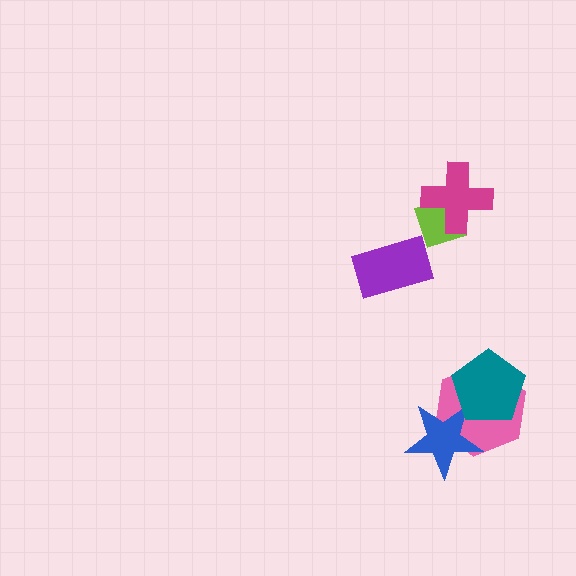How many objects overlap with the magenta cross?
1 object overlaps with the magenta cross.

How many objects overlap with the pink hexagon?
2 objects overlap with the pink hexagon.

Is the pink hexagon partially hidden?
Yes, it is partially covered by another shape.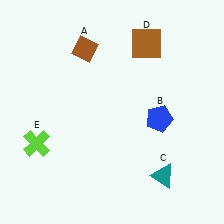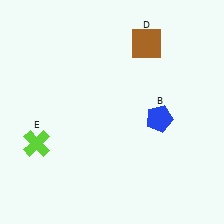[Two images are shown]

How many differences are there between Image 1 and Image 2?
There are 2 differences between the two images.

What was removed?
The teal triangle (C), the brown diamond (A) were removed in Image 2.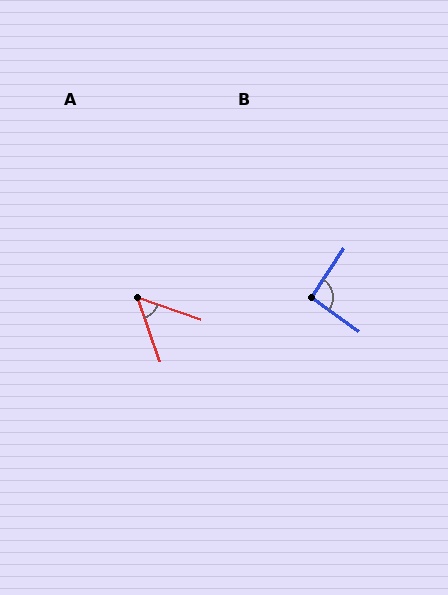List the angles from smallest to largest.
A (52°), B (92°).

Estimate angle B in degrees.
Approximately 92 degrees.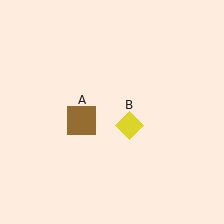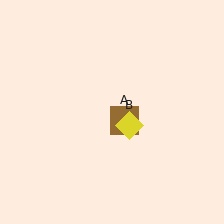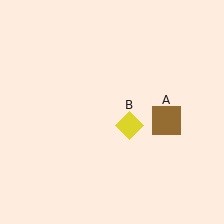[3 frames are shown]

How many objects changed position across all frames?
1 object changed position: brown square (object A).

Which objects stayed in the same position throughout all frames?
Yellow diamond (object B) remained stationary.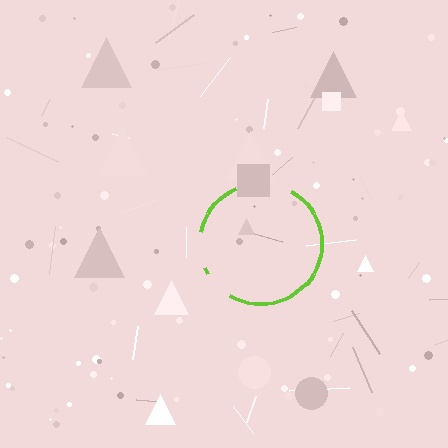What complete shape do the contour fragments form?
The contour fragments form a circle.